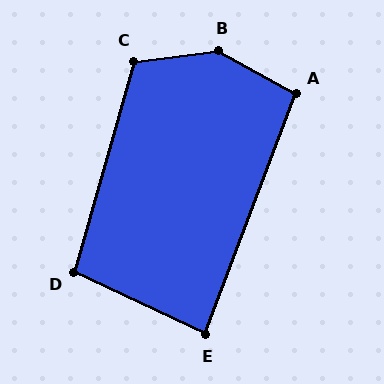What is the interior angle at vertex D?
Approximately 99 degrees (obtuse).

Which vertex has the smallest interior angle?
E, at approximately 86 degrees.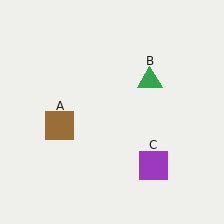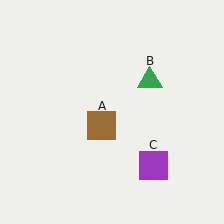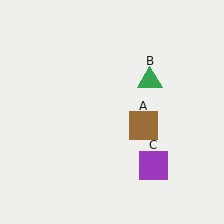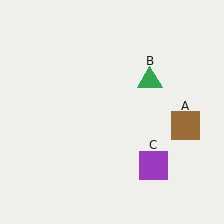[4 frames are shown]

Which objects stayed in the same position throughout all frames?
Green triangle (object B) and purple square (object C) remained stationary.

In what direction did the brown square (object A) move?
The brown square (object A) moved right.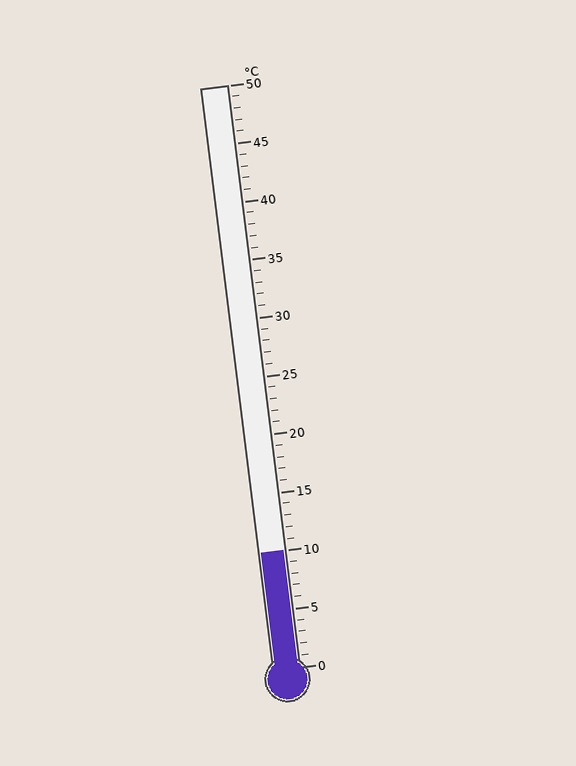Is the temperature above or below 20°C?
The temperature is below 20°C.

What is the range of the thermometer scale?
The thermometer scale ranges from 0°C to 50°C.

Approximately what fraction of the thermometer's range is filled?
The thermometer is filled to approximately 20% of its range.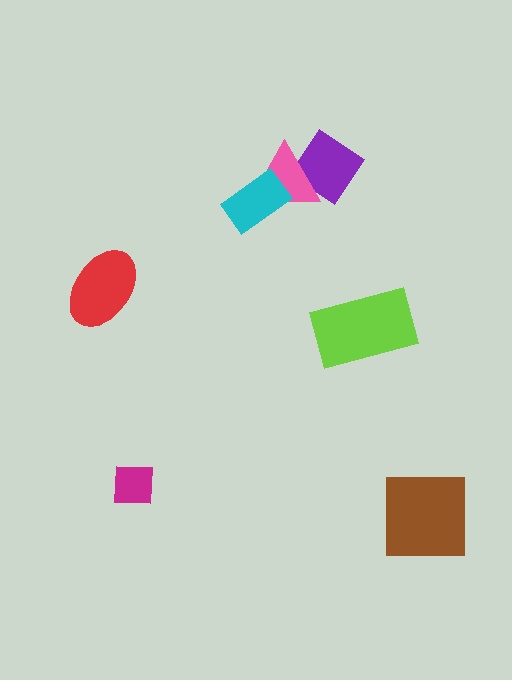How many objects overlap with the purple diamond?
1 object overlaps with the purple diamond.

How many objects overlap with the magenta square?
0 objects overlap with the magenta square.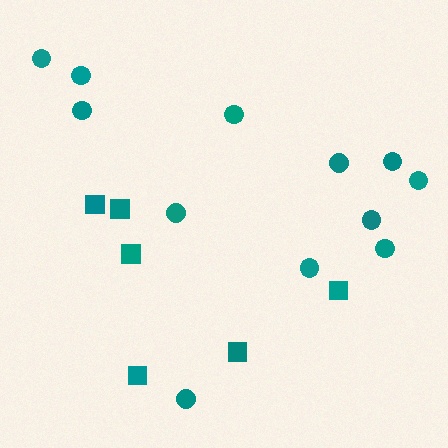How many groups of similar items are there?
There are 2 groups: one group of squares (6) and one group of circles (12).